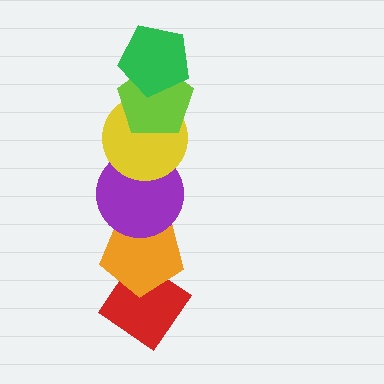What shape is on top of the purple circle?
The yellow circle is on top of the purple circle.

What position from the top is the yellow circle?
The yellow circle is 3rd from the top.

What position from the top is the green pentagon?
The green pentagon is 1st from the top.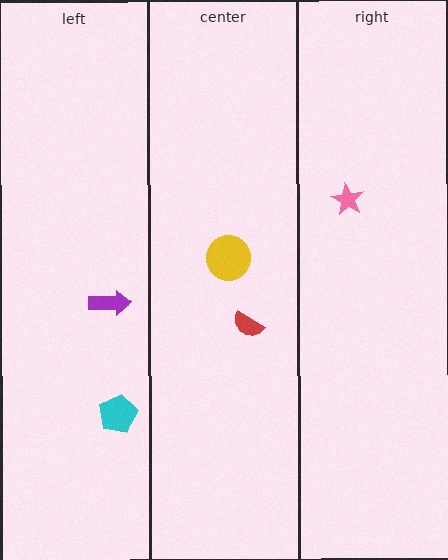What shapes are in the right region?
The pink star.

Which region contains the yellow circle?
The center region.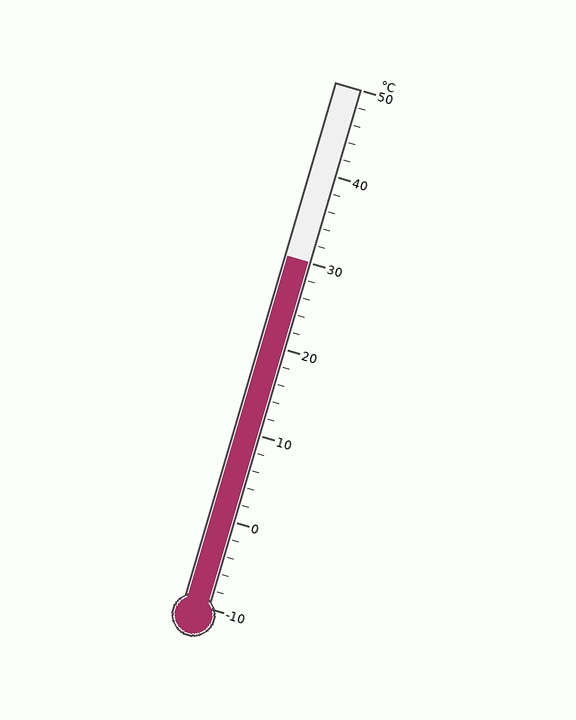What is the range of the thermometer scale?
The thermometer scale ranges from -10°C to 50°C.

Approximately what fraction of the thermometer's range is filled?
The thermometer is filled to approximately 65% of its range.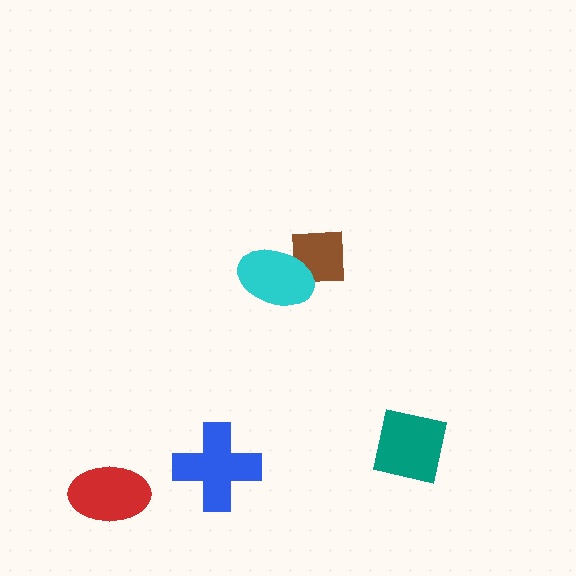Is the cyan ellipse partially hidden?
No, no other shape covers it.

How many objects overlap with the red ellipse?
0 objects overlap with the red ellipse.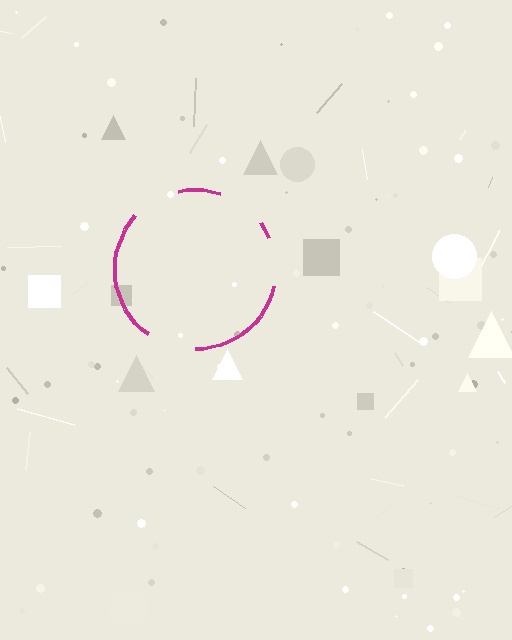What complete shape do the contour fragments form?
The contour fragments form a circle.